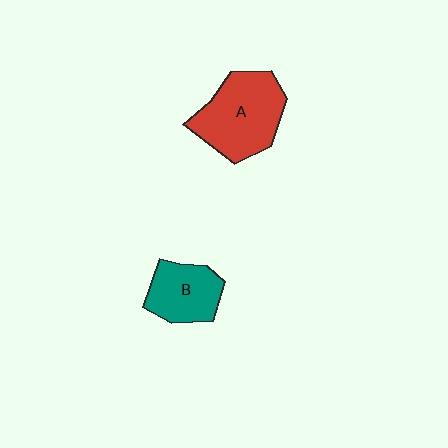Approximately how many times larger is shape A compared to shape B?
Approximately 1.5 times.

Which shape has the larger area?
Shape A (red).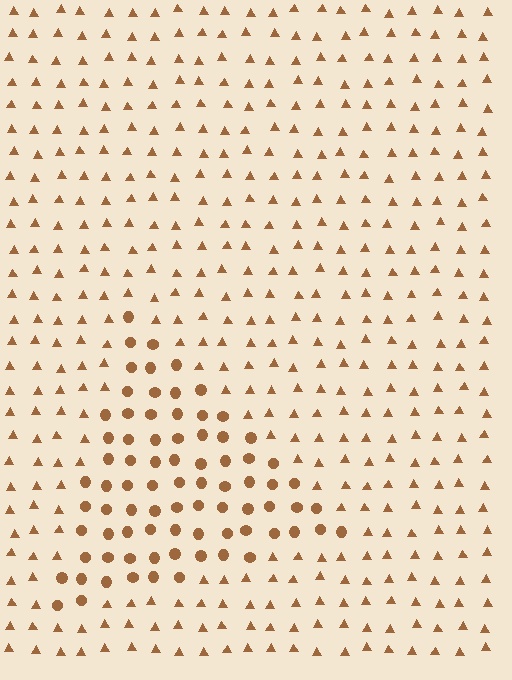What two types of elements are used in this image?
The image uses circles inside the triangle region and triangles outside it.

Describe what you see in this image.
The image is filled with small brown elements arranged in a uniform grid. A triangle-shaped region contains circles, while the surrounding area contains triangles. The boundary is defined purely by the change in element shape.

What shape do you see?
I see a triangle.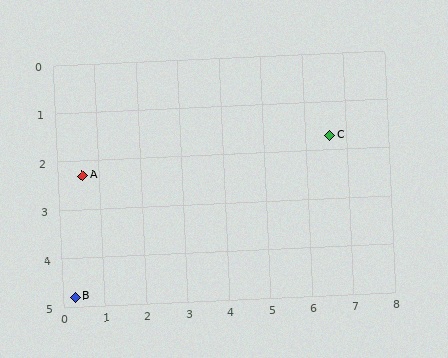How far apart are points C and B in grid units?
Points C and B are about 7.0 grid units apart.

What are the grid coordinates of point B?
Point B is at approximately (0.3, 4.8).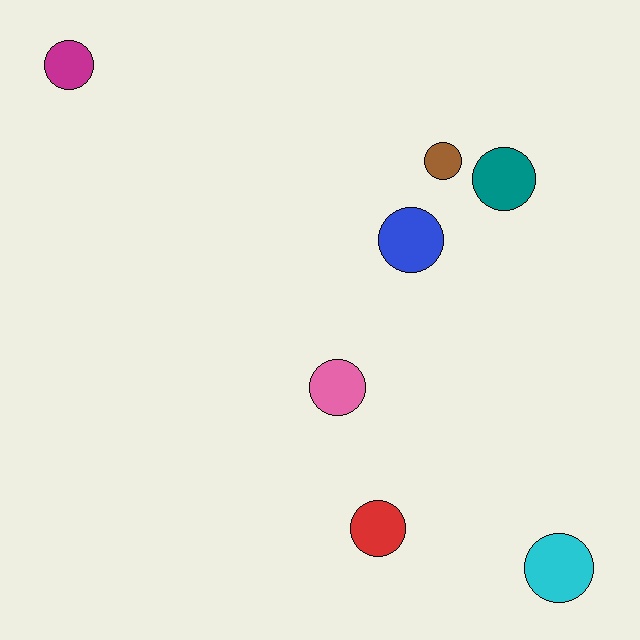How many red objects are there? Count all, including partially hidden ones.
There is 1 red object.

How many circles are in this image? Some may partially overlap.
There are 7 circles.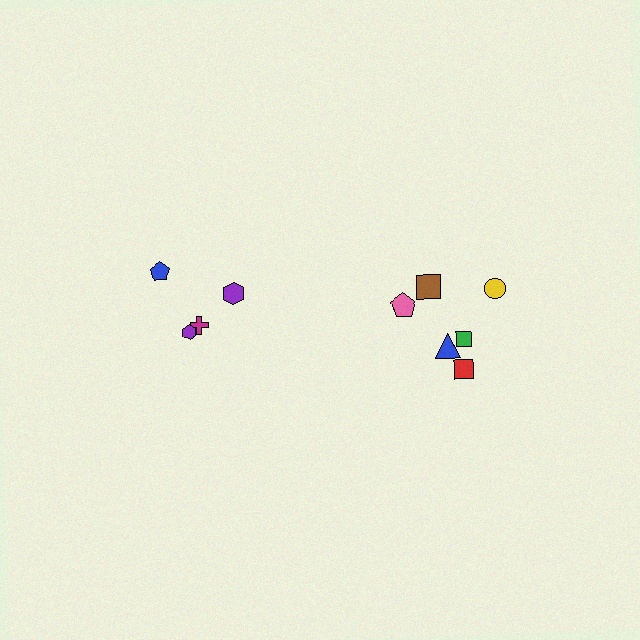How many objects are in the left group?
There are 4 objects.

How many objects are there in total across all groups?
There are 10 objects.